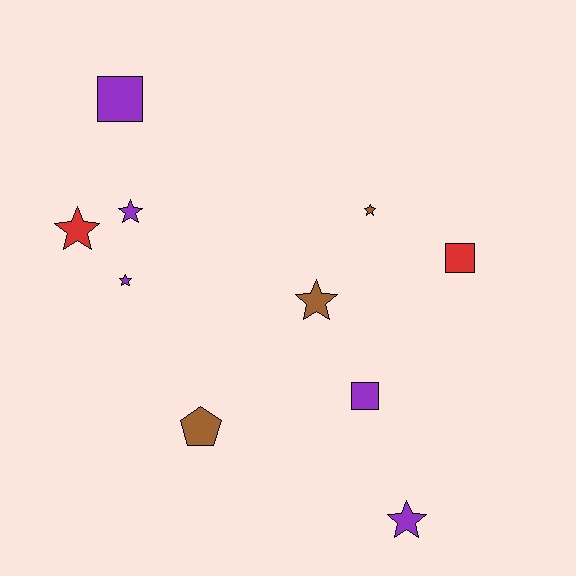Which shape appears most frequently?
Star, with 6 objects.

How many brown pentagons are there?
There is 1 brown pentagon.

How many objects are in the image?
There are 10 objects.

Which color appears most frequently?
Purple, with 5 objects.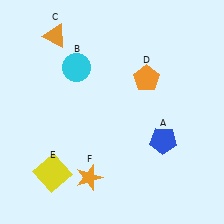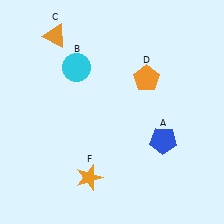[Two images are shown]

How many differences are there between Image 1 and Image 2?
There is 1 difference between the two images.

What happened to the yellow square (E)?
The yellow square (E) was removed in Image 2. It was in the bottom-left area of Image 1.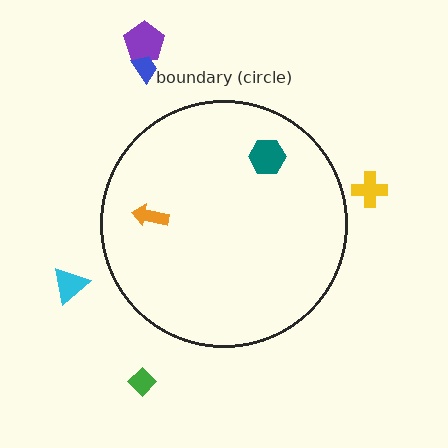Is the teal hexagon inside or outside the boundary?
Inside.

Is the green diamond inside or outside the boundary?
Outside.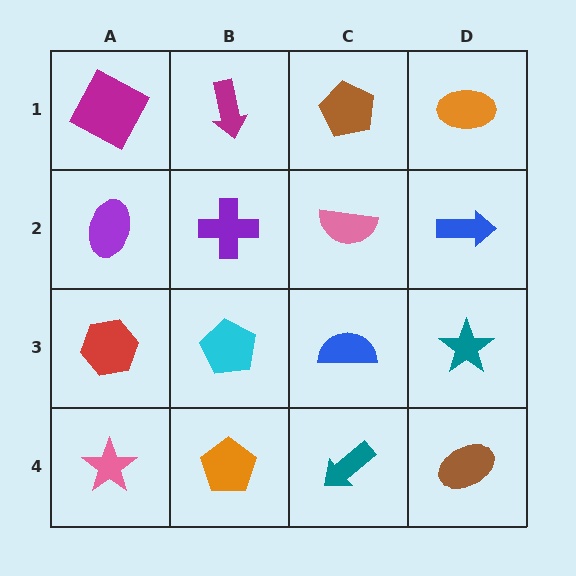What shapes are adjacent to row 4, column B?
A cyan pentagon (row 3, column B), a pink star (row 4, column A), a teal arrow (row 4, column C).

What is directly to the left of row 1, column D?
A brown pentagon.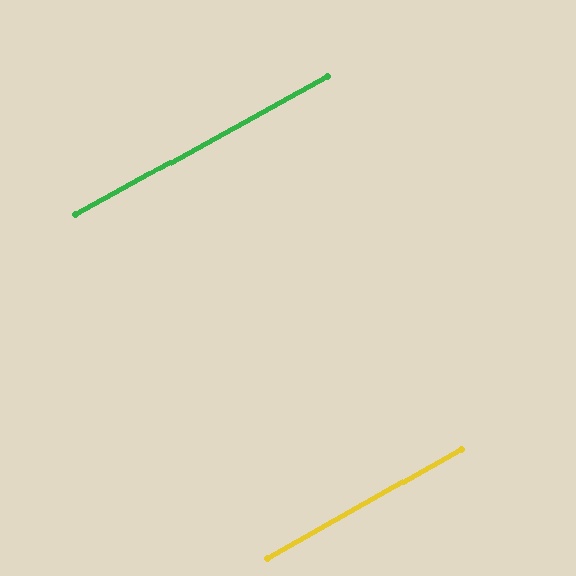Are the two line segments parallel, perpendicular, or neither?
Parallel — their directions differ by only 0.8°.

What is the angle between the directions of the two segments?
Approximately 1 degree.